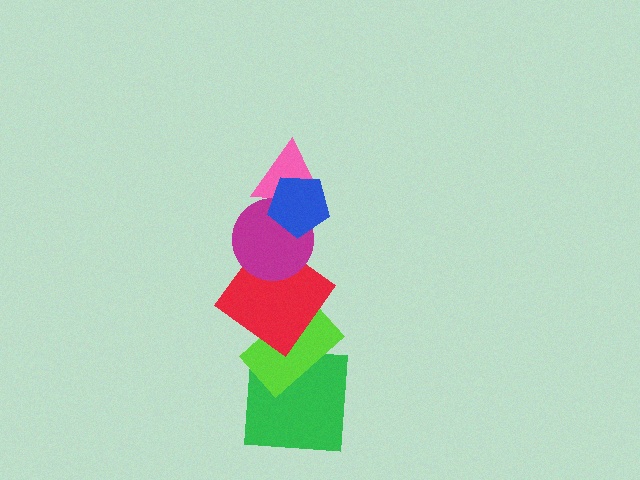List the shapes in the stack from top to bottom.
From top to bottom: the blue pentagon, the pink triangle, the magenta circle, the red diamond, the lime rectangle, the green square.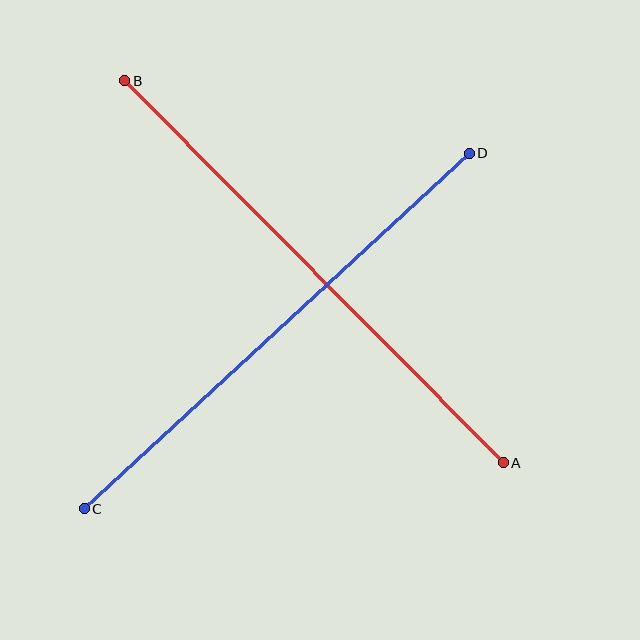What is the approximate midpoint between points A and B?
The midpoint is at approximately (314, 272) pixels.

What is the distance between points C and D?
The distance is approximately 524 pixels.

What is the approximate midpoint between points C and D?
The midpoint is at approximately (277, 331) pixels.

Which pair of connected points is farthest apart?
Points A and B are farthest apart.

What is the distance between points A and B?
The distance is approximately 537 pixels.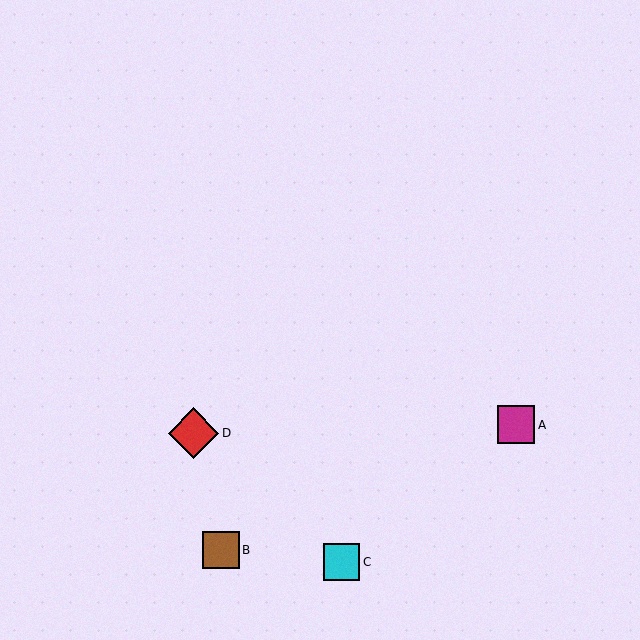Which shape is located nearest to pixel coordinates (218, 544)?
The brown square (labeled B) at (221, 550) is nearest to that location.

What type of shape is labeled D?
Shape D is a red diamond.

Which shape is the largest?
The red diamond (labeled D) is the largest.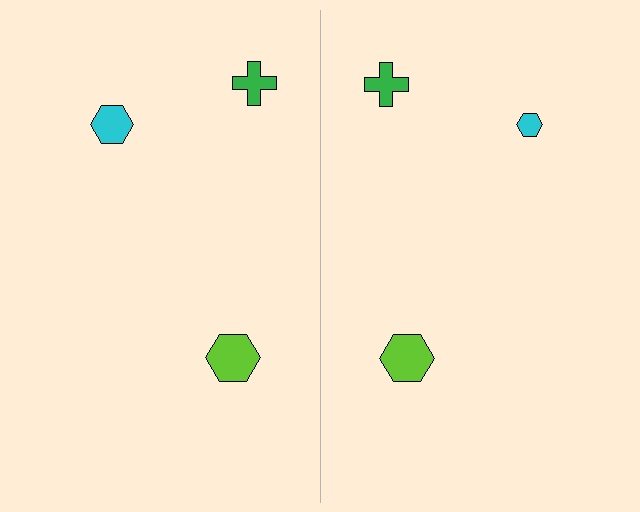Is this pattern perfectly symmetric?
No, the pattern is not perfectly symmetric. The cyan hexagon on the right side has a different size than its mirror counterpart.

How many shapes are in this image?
There are 6 shapes in this image.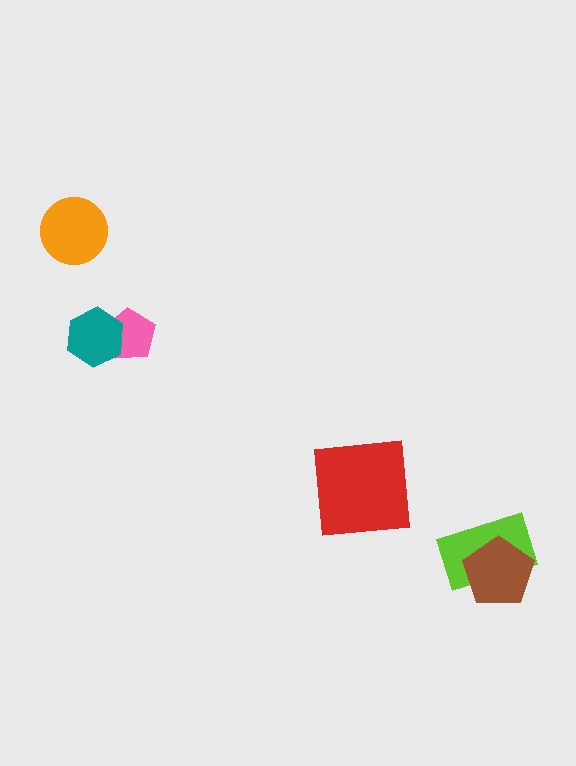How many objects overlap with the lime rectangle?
1 object overlaps with the lime rectangle.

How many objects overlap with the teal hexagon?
1 object overlaps with the teal hexagon.